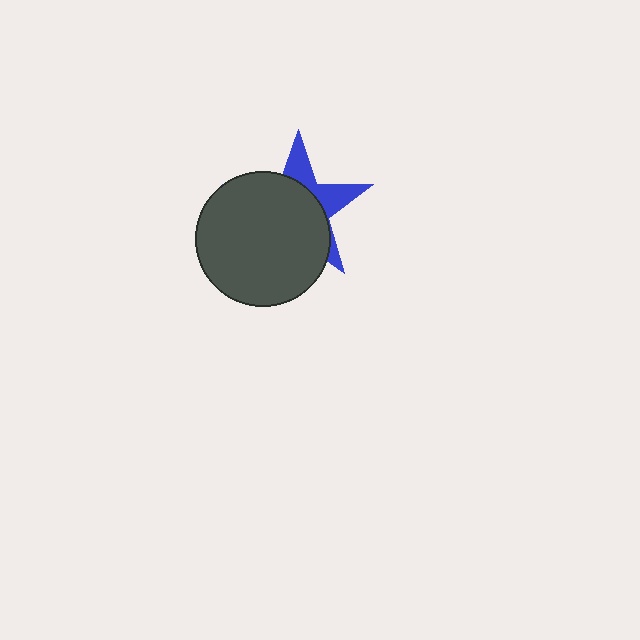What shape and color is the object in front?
The object in front is a dark gray circle.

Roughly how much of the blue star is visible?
A small part of it is visible (roughly 32%).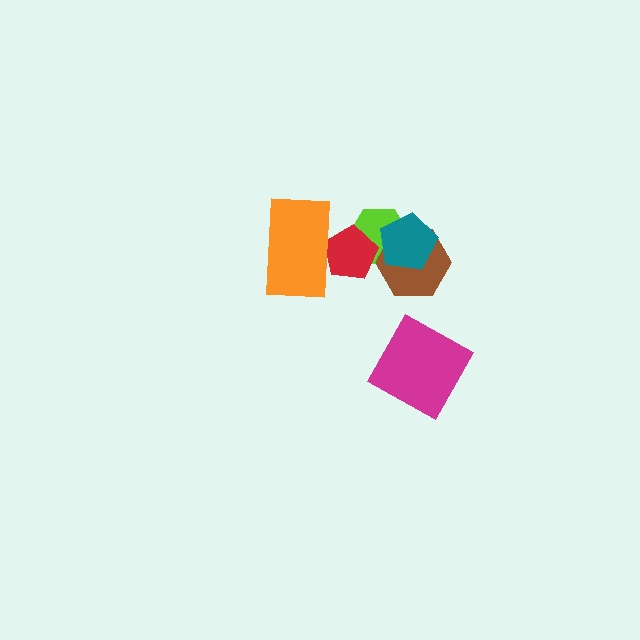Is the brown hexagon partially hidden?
Yes, it is partially covered by another shape.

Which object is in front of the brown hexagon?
The teal pentagon is in front of the brown hexagon.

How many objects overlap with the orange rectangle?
1 object overlaps with the orange rectangle.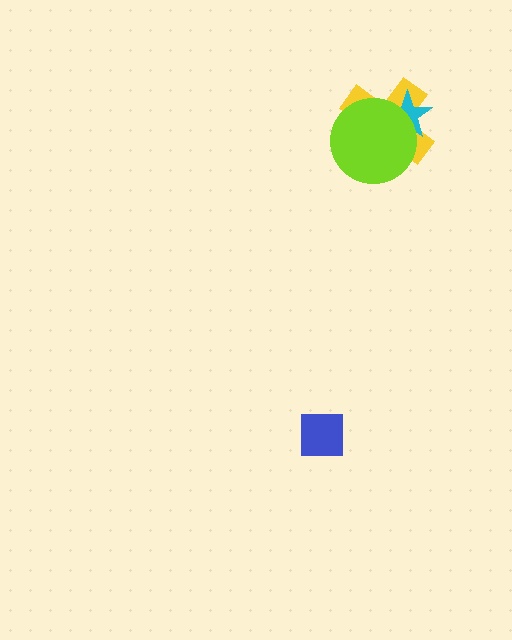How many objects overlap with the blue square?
0 objects overlap with the blue square.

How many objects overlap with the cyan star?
2 objects overlap with the cyan star.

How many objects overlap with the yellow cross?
2 objects overlap with the yellow cross.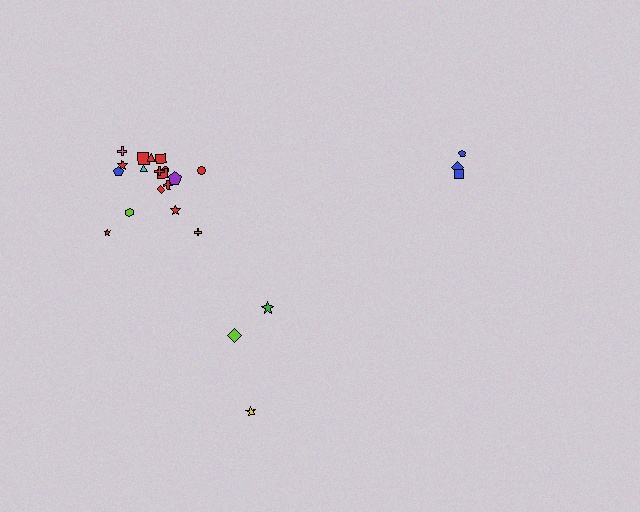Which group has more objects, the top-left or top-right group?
The top-left group.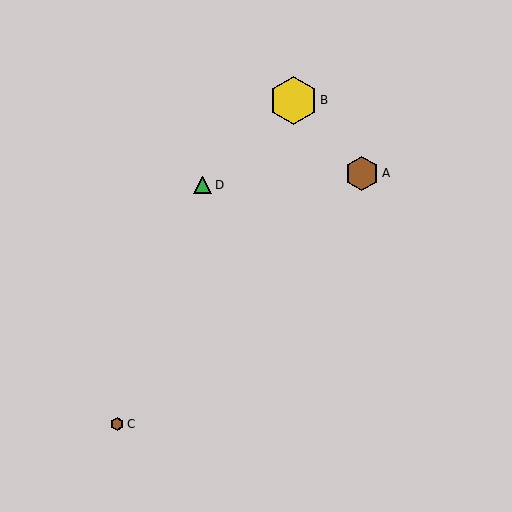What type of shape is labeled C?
Shape C is a brown hexagon.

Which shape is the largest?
The yellow hexagon (labeled B) is the largest.